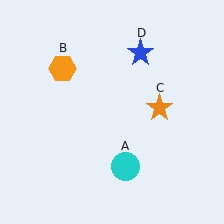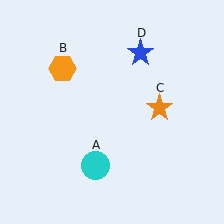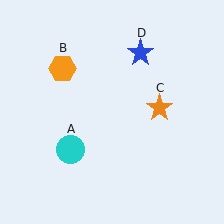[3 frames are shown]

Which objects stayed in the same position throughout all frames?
Orange hexagon (object B) and orange star (object C) and blue star (object D) remained stationary.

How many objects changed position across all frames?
1 object changed position: cyan circle (object A).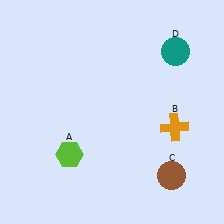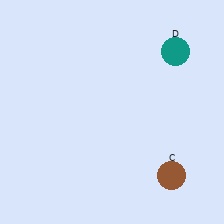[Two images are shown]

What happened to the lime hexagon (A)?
The lime hexagon (A) was removed in Image 2. It was in the bottom-left area of Image 1.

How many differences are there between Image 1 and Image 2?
There are 2 differences between the two images.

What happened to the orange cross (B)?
The orange cross (B) was removed in Image 2. It was in the bottom-right area of Image 1.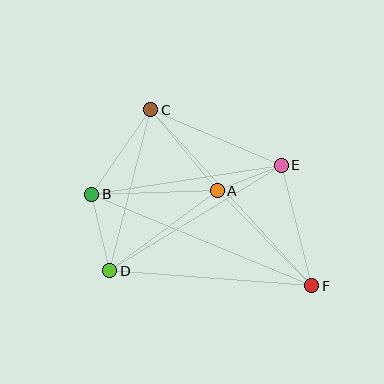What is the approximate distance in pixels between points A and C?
The distance between A and C is approximately 105 pixels.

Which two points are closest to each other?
Points A and E are closest to each other.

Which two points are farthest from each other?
Points C and F are farthest from each other.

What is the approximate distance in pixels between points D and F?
The distance between D and F is approximately 203 pixels.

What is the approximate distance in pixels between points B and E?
The distance between B and E is approximately 192 pixels.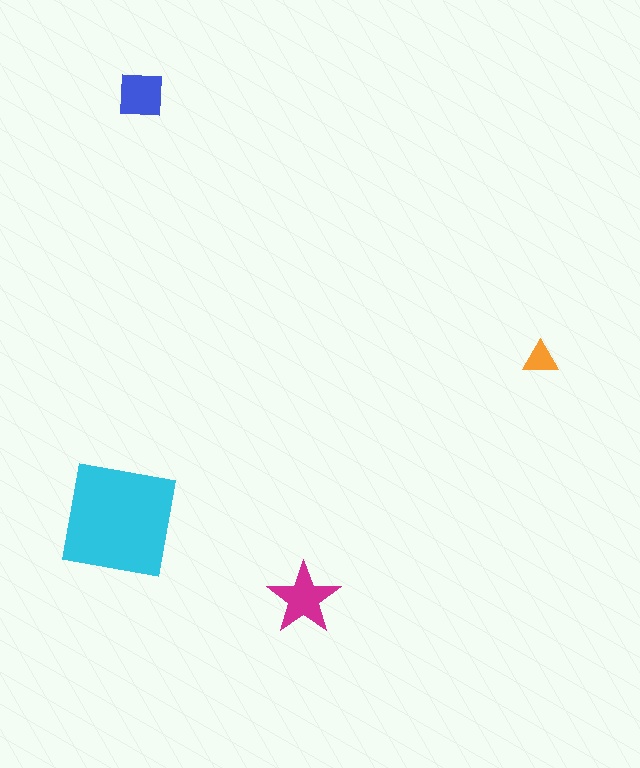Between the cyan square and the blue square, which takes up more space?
The cyan square.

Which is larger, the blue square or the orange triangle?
The blue square.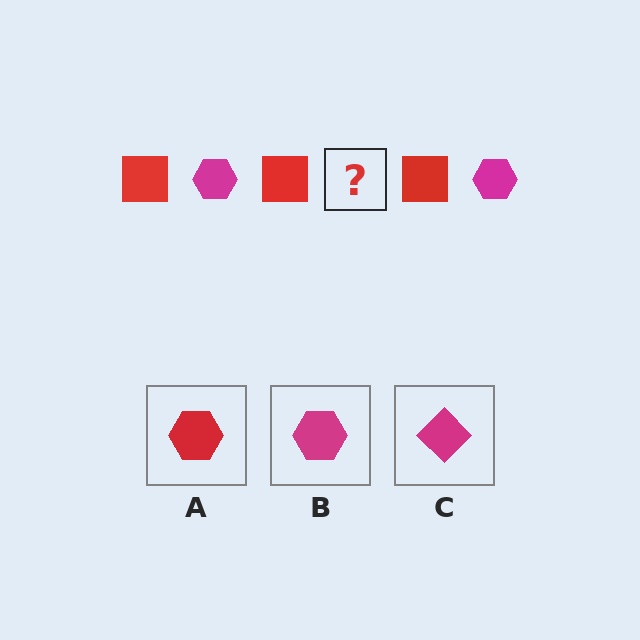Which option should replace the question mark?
Option B.